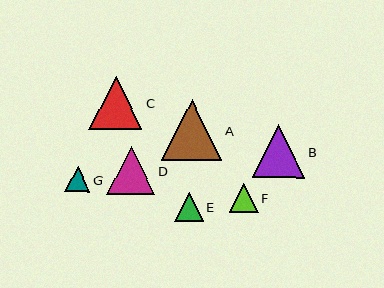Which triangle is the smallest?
Triangle G is the smallest with a size of approximately 25 pixels.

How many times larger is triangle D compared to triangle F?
Triangle D is approximately 1.7 times the size of triangle F.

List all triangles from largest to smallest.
From largest to smallest: A, C, B, D, F, E, G.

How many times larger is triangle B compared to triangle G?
Triangle B is approximately 2.1 times the size of triangle G.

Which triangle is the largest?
Triangle A is the largest with a size of approximately 61 pixels.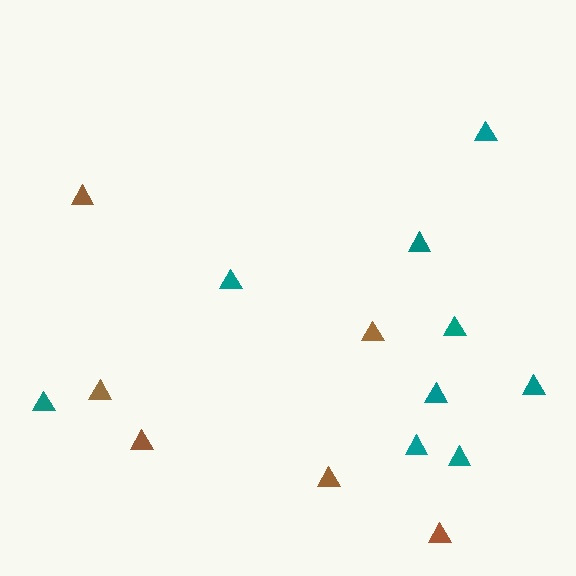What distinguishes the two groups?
There are 2 groups: one group of brown triangles (6) and one group of teal triangles (9).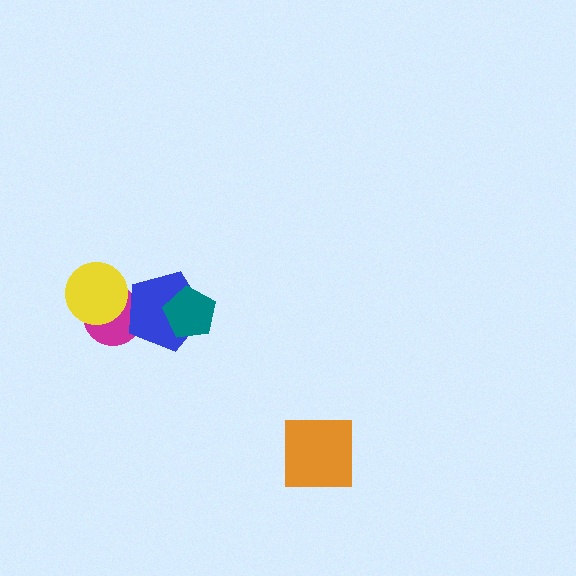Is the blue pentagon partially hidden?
Yes, it is partially covered by another shape.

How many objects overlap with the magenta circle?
2 objects overlap with the magenta circle.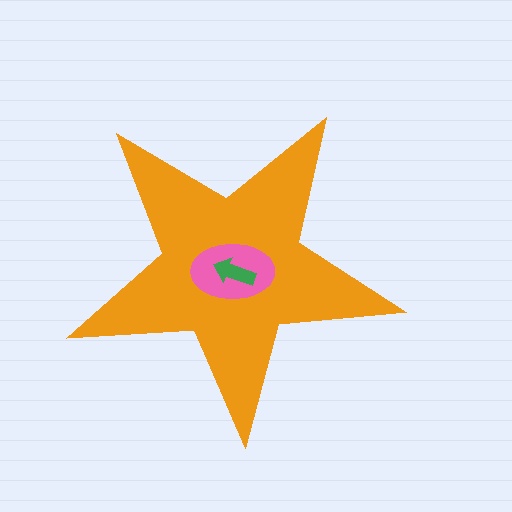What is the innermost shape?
The green arrow.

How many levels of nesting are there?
3.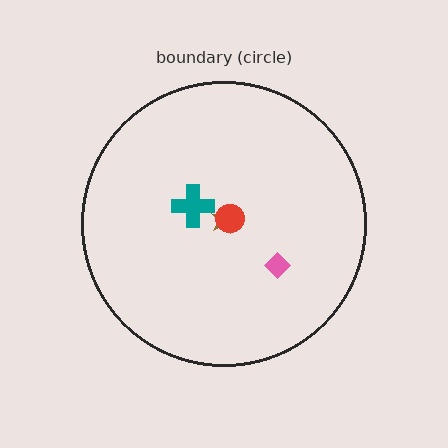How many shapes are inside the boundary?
4 inside, 0 outside.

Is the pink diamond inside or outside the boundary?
Inside.